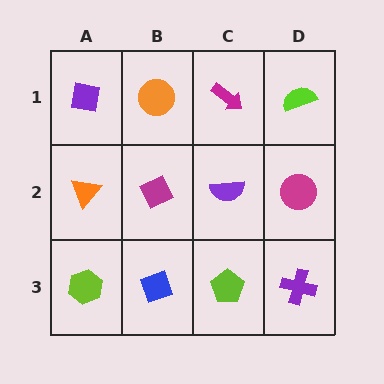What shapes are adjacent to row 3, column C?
A purple semicircle (row 2, column C), a blue diamond (row 3, column B), a purple cross (row 3, column D).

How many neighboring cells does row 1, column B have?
3.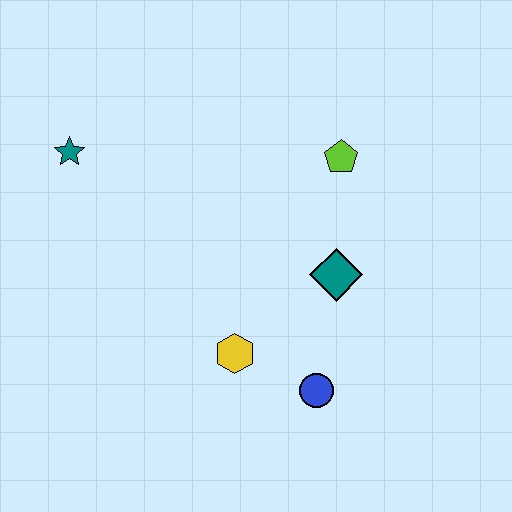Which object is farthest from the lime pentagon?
The teal star is farthest from the lime pentagon.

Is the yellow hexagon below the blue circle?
No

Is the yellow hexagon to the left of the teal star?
No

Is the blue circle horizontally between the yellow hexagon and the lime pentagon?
Yes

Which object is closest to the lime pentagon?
The teal diamond is closest to the lime pentagon.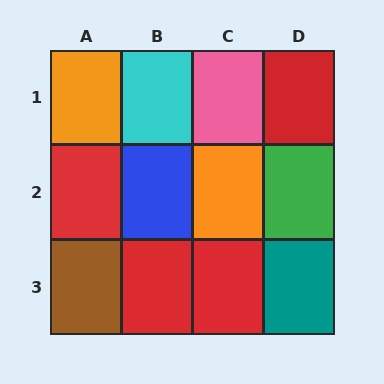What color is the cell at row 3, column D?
Teal.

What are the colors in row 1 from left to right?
Orange, cyan, pink, red.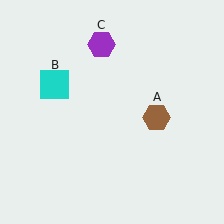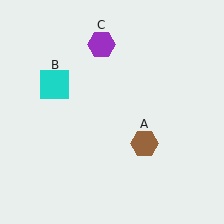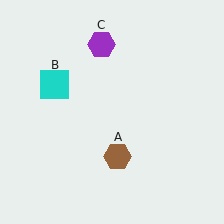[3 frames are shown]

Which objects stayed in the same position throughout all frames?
Cyan square (object B) and purple hexagon (object C) remained stationary.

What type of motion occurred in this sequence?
The brown hexagon (object A) rotated clockwise around the center of the scene.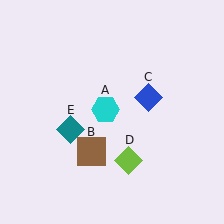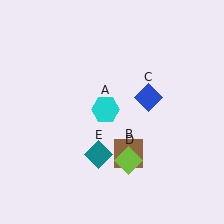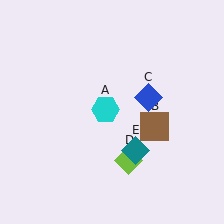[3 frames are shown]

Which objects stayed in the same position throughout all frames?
Cyan hexagon (object A) and blue diamond (object C) and lime diamond (object D) remained stationary.